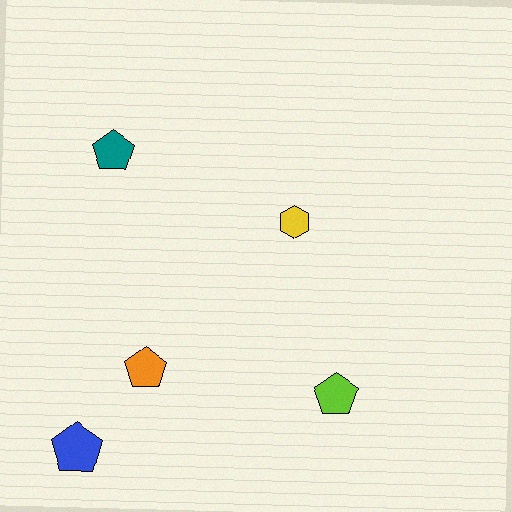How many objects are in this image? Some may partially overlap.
There are 5 objects.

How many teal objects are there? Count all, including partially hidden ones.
There is 1 teal object.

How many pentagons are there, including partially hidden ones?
There are 4 pentagons.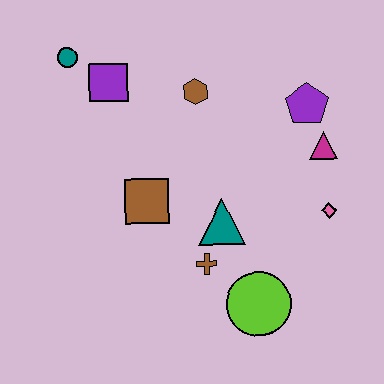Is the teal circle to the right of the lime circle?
No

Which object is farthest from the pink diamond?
The teal circle is farthest from the pink diamond.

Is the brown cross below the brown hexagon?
Yes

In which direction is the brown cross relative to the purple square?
The brown cross is below the purple square.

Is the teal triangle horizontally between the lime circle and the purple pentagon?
No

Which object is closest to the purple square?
The teal circle is closest to the purple square.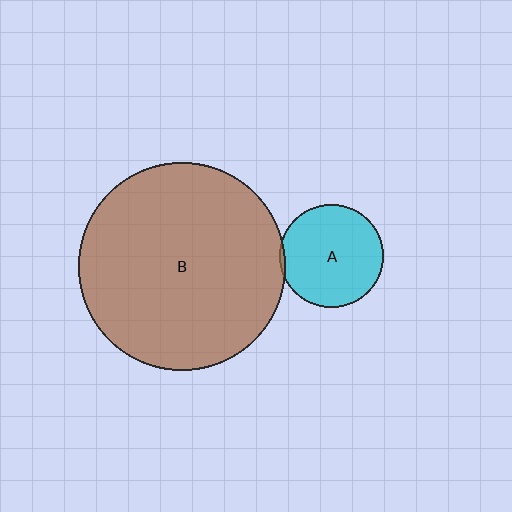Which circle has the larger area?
Circle B (brown).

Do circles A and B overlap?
Yes.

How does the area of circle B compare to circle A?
Approximately 4.0 times.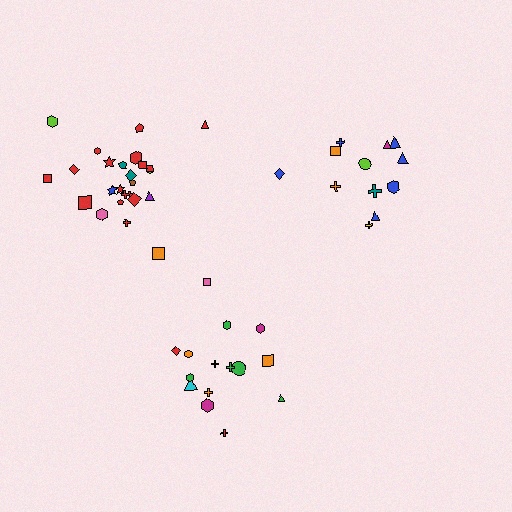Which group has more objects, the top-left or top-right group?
The top-left group.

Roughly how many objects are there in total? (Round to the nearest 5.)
Roughly 50 objects in total.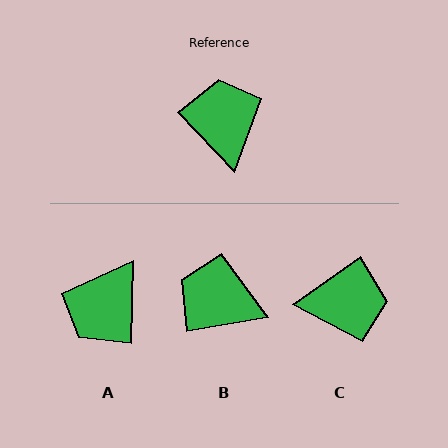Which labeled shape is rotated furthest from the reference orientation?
A, about 135 degrees away.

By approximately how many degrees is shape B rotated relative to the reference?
Approximately 57 degrees counter-clockwise.